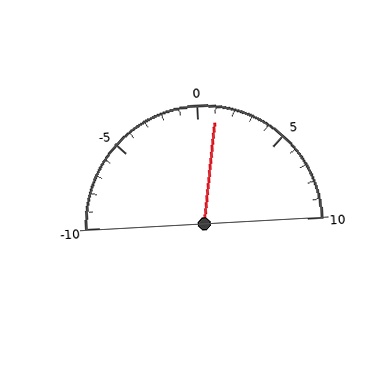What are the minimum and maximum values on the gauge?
The gauge ranges from -10 to 10.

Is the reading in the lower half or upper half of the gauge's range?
The reading is in the upper half of the range (-10 to 10).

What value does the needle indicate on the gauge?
The needle indicates approximately 1.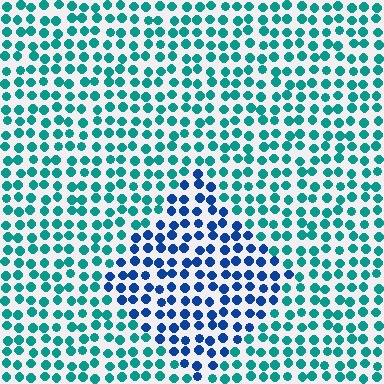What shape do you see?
I see a diamond.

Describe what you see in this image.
The image is filled with small teal elements in a uniform arrangement. A diamond-shaped region is visible where the elements are tinted to a slightly different hue, forming a subtle color boundary.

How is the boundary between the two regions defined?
The boundary is defined purely by a slight shift in hue (about 44 degrees). Spacing, size, and orientation are identical on both sides.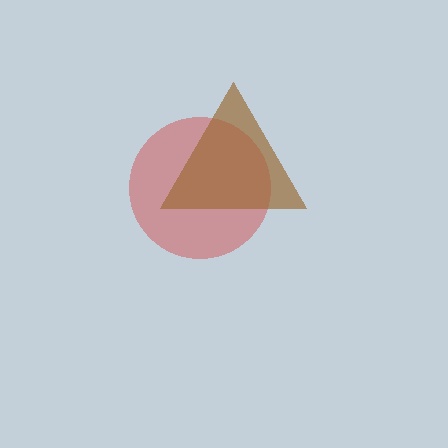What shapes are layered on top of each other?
The layered shapes are: a red circle, a brown triangle.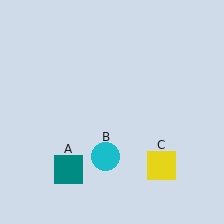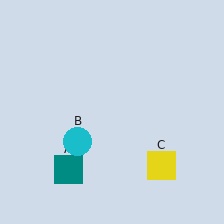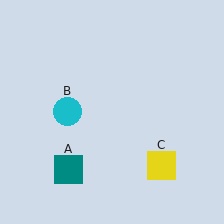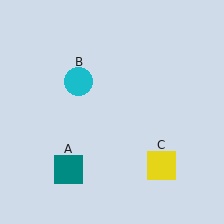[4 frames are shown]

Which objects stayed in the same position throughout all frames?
Teal square (object A) and yellow square (object C) remained stationary.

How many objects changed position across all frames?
1 object changed position: cyan circle (object B).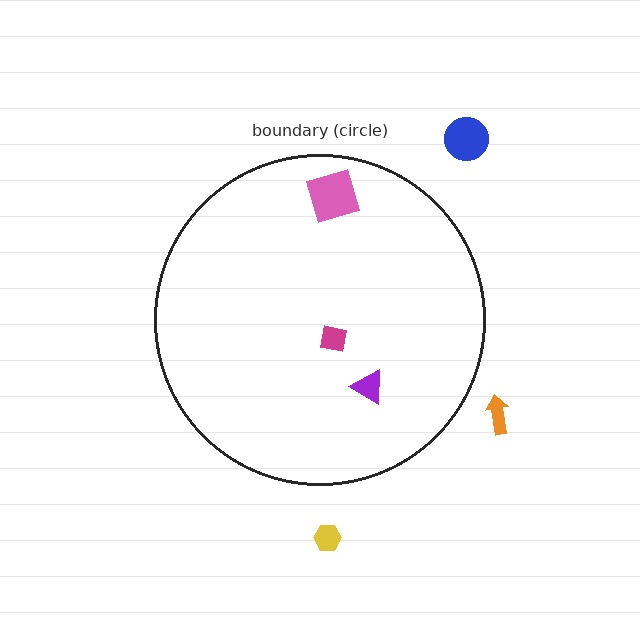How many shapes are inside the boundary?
3 inside, 3 outside.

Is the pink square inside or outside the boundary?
Inside.